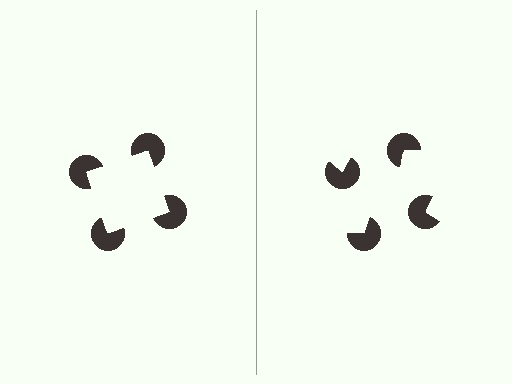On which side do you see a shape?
An illusory square appears on the left side. On the right side the wedge cuts are rotated, so no coherent shape forms.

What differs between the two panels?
The pac-man discs are positioned identically on both sides; only the wedge orientations differ. On the left they align to a square; on the right they are misaligned.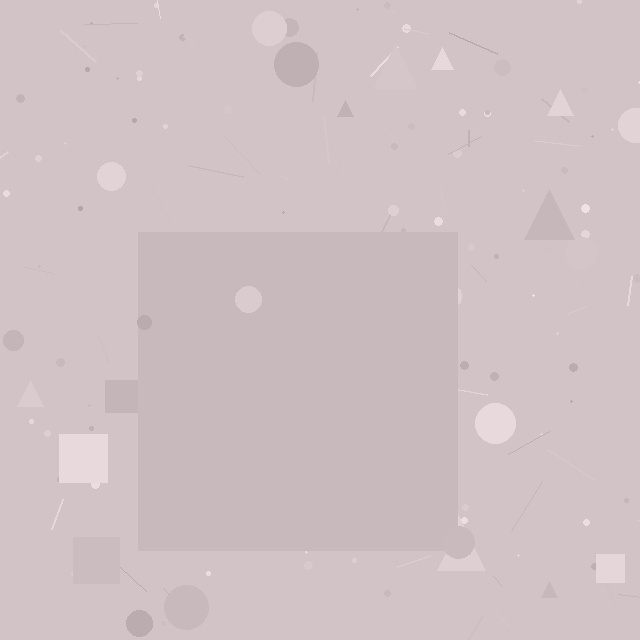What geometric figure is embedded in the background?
A square is embedded in the background.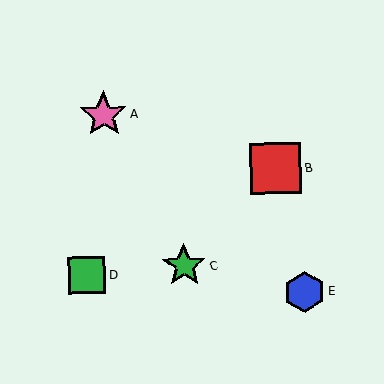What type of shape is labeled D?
Shape D is a green square.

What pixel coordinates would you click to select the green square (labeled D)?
Click at (87, 276) to select the green square D.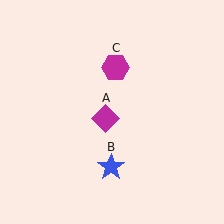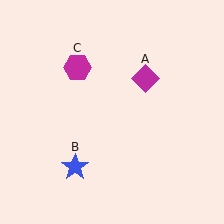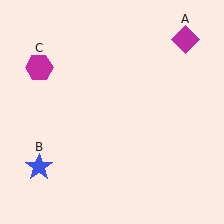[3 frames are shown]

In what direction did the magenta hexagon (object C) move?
The magenta hexagon (object C) moved left.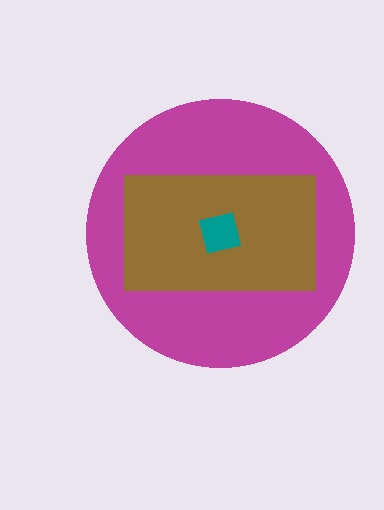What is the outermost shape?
The magenta circle.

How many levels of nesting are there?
3.